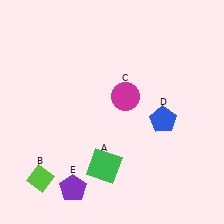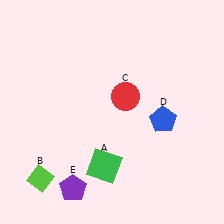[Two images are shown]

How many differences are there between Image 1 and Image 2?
There is 1 difference between the two images.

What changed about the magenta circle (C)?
In Image 1, C is magenta. In Image 2, it changed to red.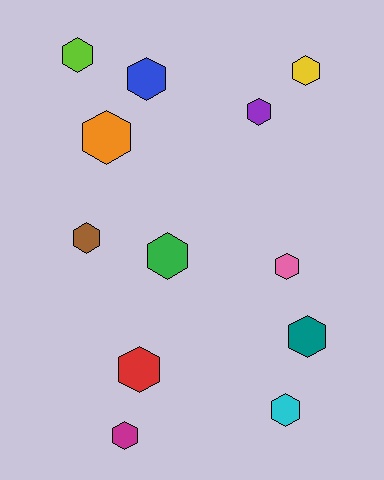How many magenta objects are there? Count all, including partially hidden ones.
There is 1 magenta object.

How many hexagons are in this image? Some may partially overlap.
There are 12 hexagons.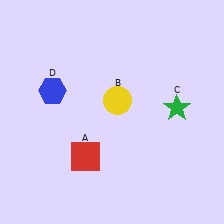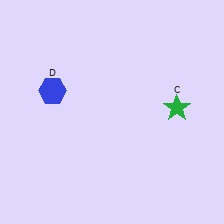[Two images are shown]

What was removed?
The yellow circle (B), the red square (A) were removed in Image 2.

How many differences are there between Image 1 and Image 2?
There are 2 differences between the two images.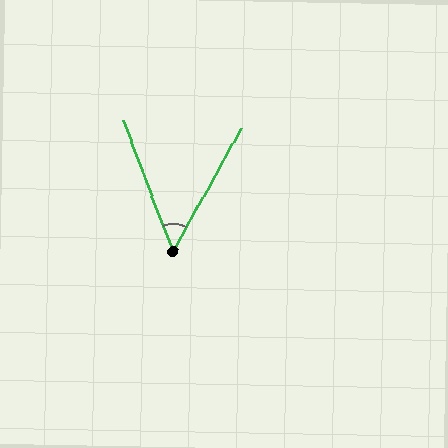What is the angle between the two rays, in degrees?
Approximately 50 degrees.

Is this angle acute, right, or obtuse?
It is acute.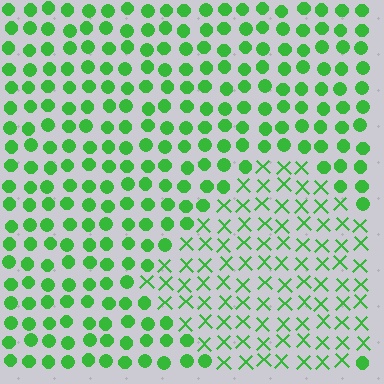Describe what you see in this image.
The image is filled with small green elements arranged in a uniform grid. A diamond-shaped region contains X marks, while the surrounding area contains circles. The boundary is defined purely by the change in element shape.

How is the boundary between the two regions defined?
The boundary is defined by a change in element shape: X marks inside vs. circles outside. All elements share the same color and spacing.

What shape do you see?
I see a diamond.